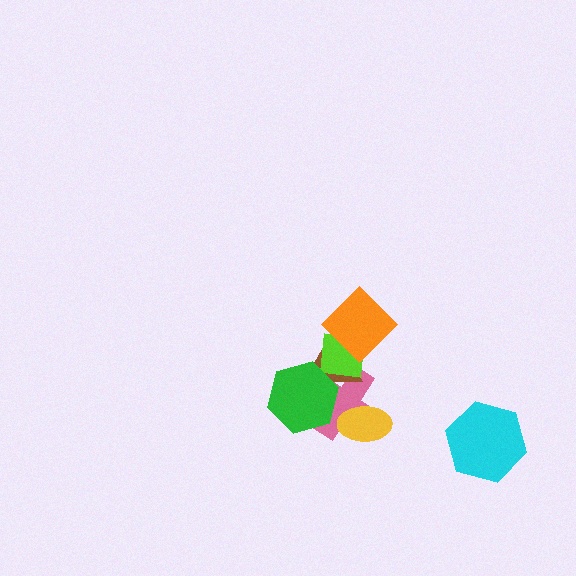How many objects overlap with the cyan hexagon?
0 objects overlap with the cyan hexagon.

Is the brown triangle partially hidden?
Yes, it is partially covered by another shape.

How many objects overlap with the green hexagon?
3 objects overlap with the green hexagon.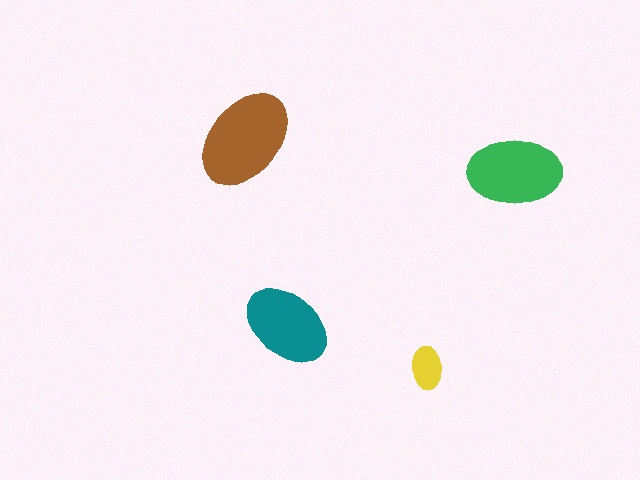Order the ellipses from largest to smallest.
the brown one, the green one, the teal one, the yellow one.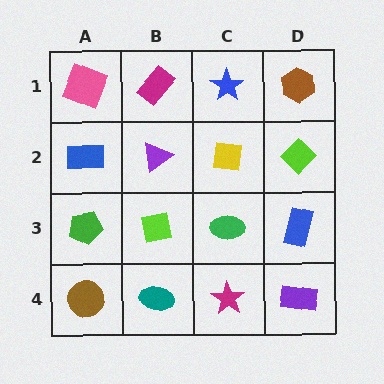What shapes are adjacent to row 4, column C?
A green ellipse (row 3, column C), a teal ellipse (row 4, column B), a purple rectangle (row 4, column D).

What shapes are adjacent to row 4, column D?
A blue rectangle (row 3, column D), a magenta star (row 4, column C).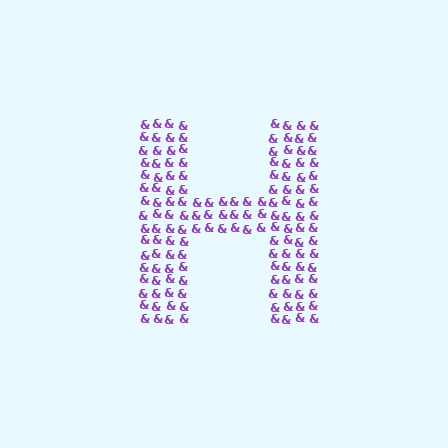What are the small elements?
The small elements are ampersands.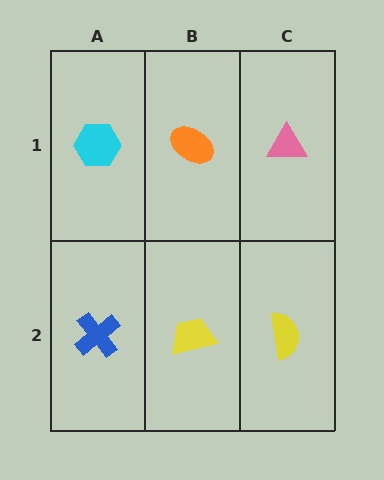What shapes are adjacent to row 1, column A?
A blue cross (row 2, column A), an orange ellipse (row 1, column B).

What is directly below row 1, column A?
A blue cross.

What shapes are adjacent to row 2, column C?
A pink triangle (row 1, column C), a yellow trapezoid (row 2, column B).